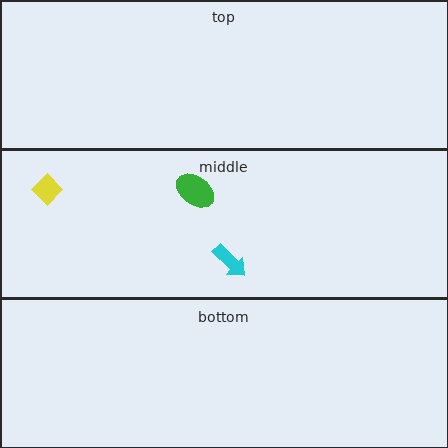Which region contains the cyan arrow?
The middle region.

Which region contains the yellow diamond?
The middle region.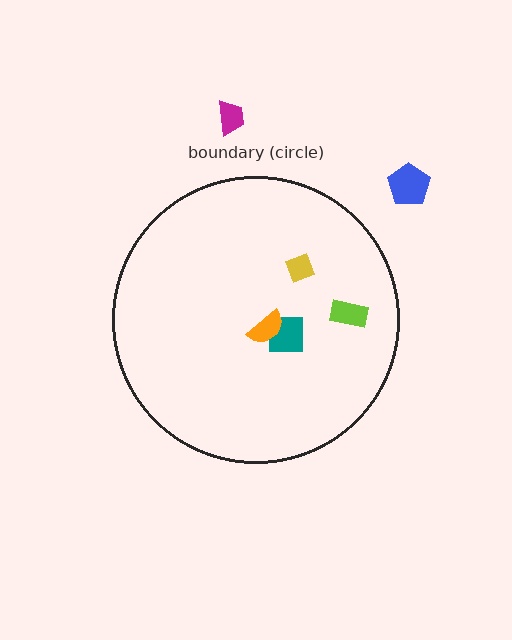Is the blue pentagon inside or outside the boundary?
Outside.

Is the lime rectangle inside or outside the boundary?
Inside.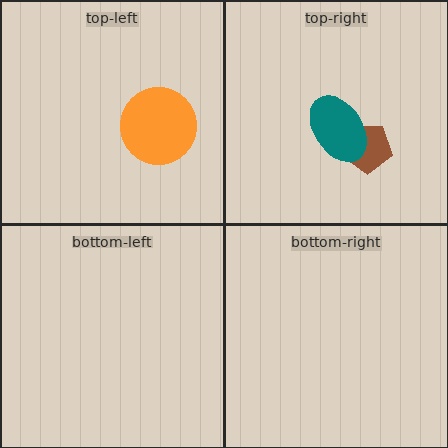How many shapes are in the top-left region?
1.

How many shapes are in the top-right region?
2.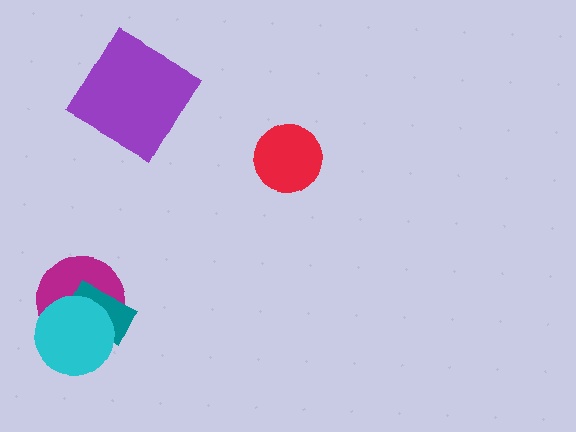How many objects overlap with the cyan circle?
2 objects overlap with the cyan circle.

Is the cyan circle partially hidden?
No, no other shape covers it.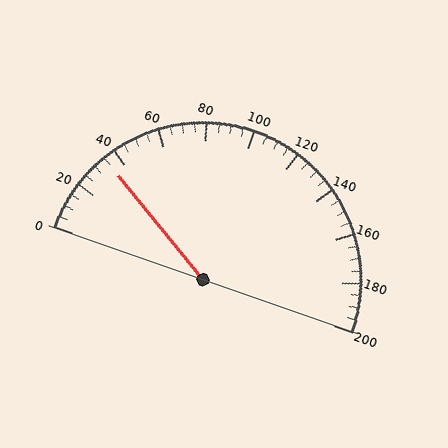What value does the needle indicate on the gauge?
The needle indicates approximately 35.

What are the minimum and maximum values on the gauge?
The gauge ranges from 0 to 200.